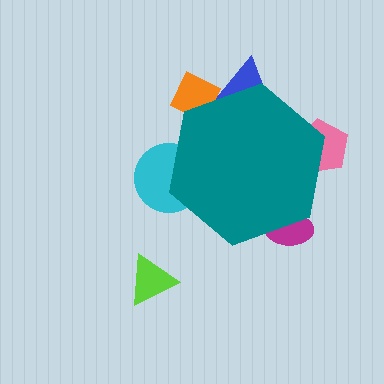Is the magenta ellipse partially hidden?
Yes, the magenta ellipse is partially hidden behind the teal hexagon.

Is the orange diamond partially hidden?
Yes, the orange diamond is partially hidden behind the teal hexagon.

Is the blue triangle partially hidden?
Yes, the blue triangle is partially hidden behind the teal hexagon.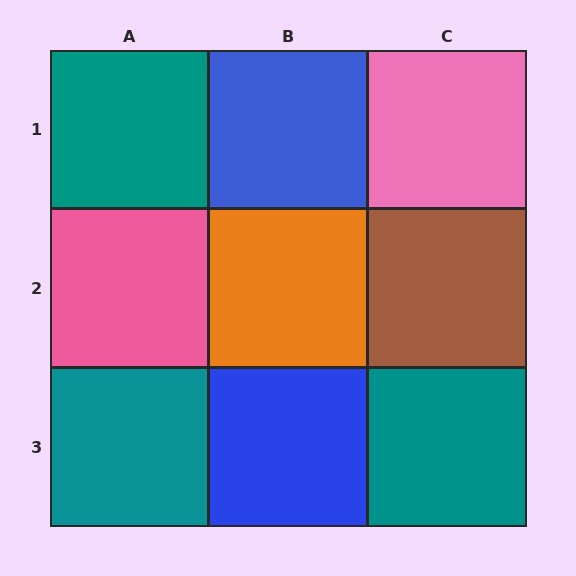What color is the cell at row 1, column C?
Pink.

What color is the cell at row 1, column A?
Teal.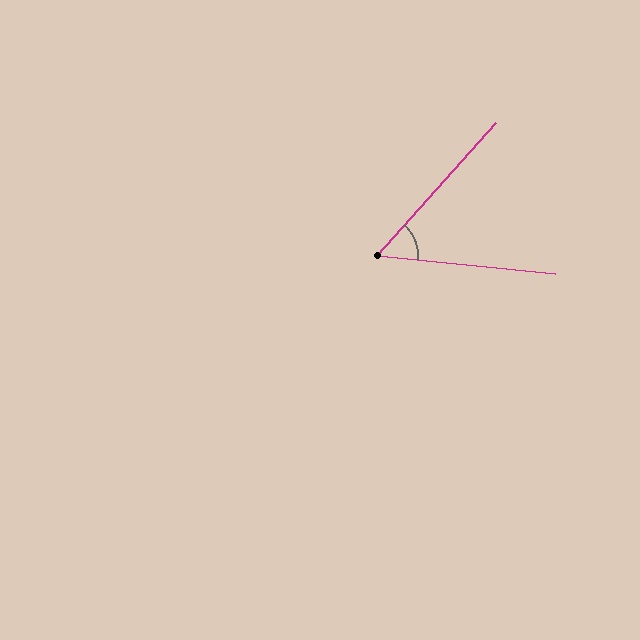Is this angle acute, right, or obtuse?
It is acute.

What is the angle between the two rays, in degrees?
Approximately 54 degrees.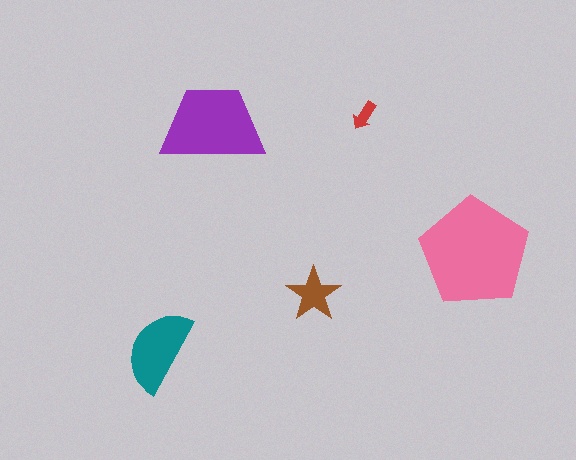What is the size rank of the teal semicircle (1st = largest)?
3rd.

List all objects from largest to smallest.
The pink pentagon, the purple trapezoid, the teal semicircle, the brown star, the red arrow.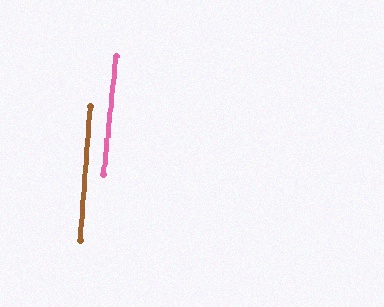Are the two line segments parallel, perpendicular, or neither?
Parallel — their directions differ by only 1.7°.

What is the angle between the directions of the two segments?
Approximately 2 degrees.